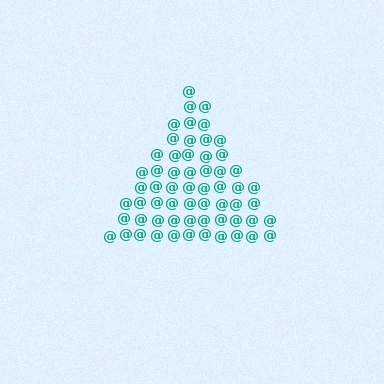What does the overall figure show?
The overall figure shows a triangle.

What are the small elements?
The small elements are at signs.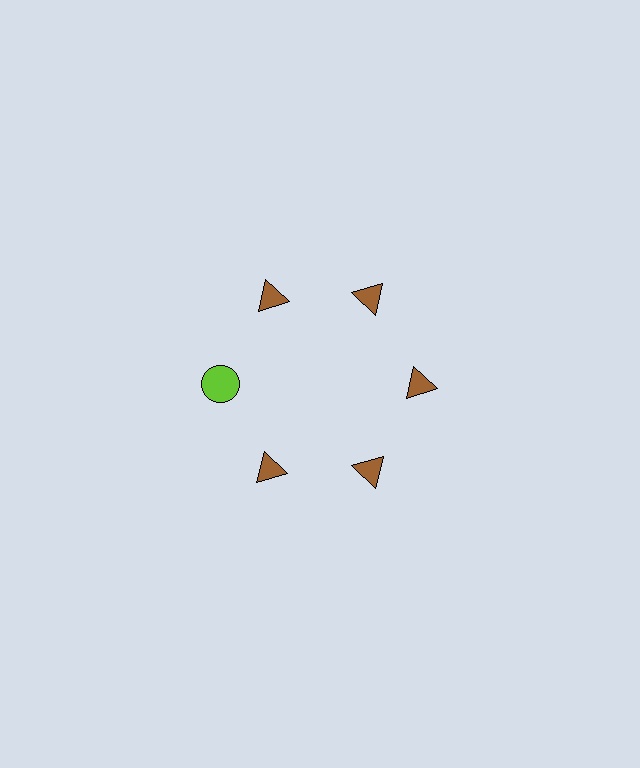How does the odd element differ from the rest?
It differs in both color (lime instead of brown) and shape (circle instead of triangle).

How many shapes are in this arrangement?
There are 6 shapes arranged in a ring pattern.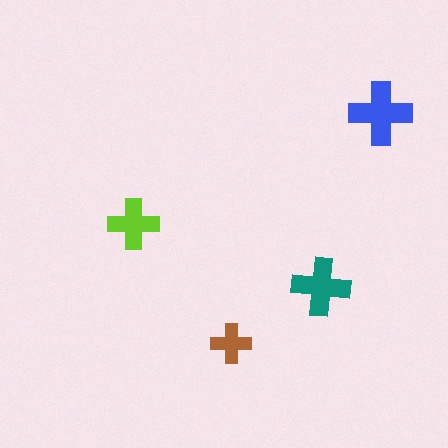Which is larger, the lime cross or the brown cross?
The lime one.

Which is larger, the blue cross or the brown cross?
The blue one.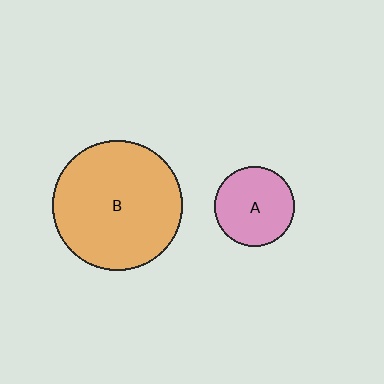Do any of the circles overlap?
No, none of the circles overlap.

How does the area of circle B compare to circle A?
Approximately 2.6 times.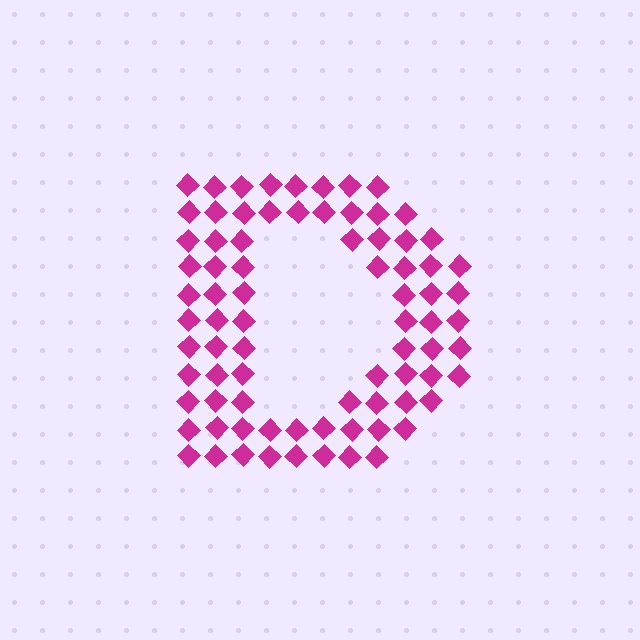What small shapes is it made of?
It is made of small diamonds.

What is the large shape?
The large shape is the letter D.